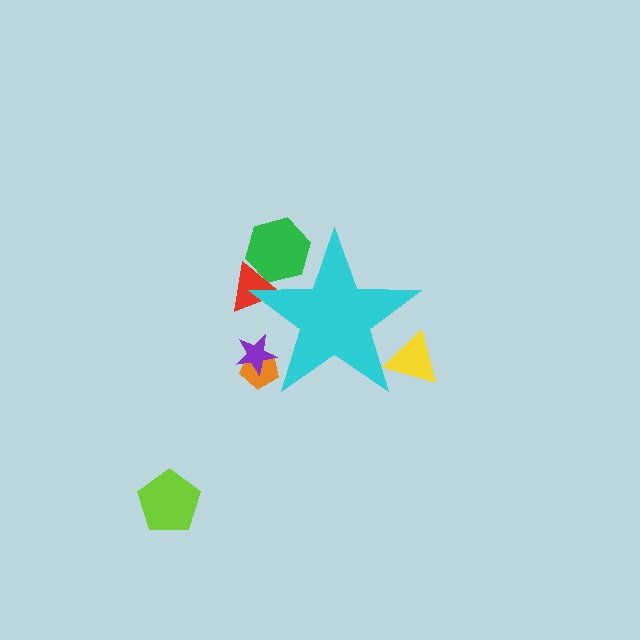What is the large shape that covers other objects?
A cyan star.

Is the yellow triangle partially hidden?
Yes, the yellow triangle is partially hidden behind the cyan star.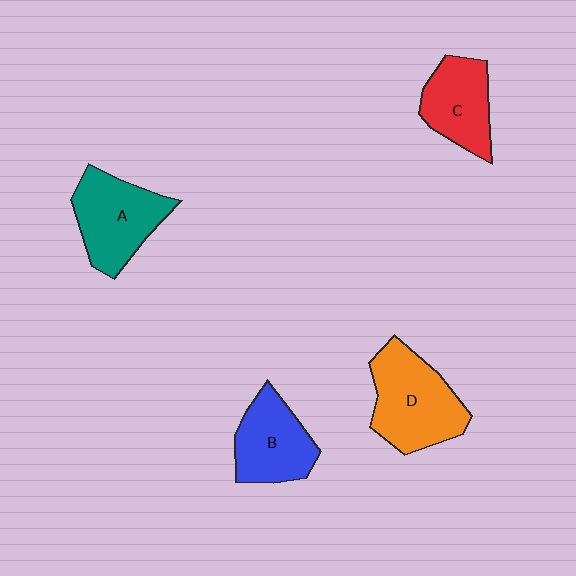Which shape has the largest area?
Shape D (orange).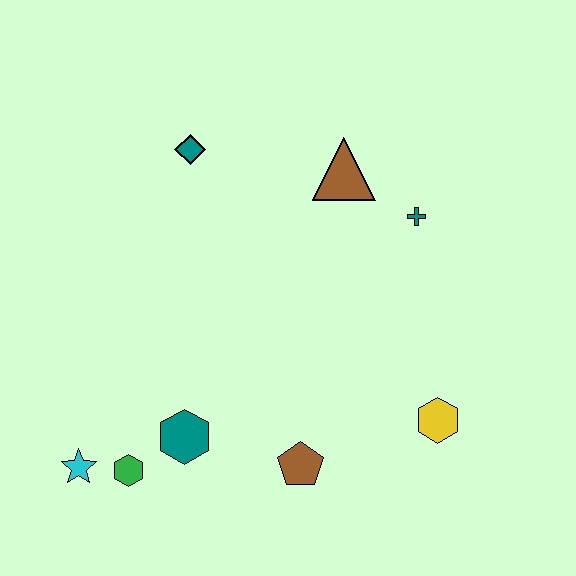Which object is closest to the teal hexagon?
The green hexagon is closest to the teal hexagon.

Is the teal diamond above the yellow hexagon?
Yes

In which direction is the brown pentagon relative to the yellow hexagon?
The brown pentagon is to the left of the yellow hexagon.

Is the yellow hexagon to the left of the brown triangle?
No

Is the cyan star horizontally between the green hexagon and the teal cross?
No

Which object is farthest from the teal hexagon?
The teal cross is farthest from the teal hexagon.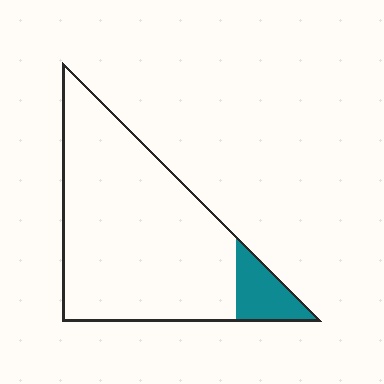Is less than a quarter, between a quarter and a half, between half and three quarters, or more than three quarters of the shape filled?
Less than a quarter.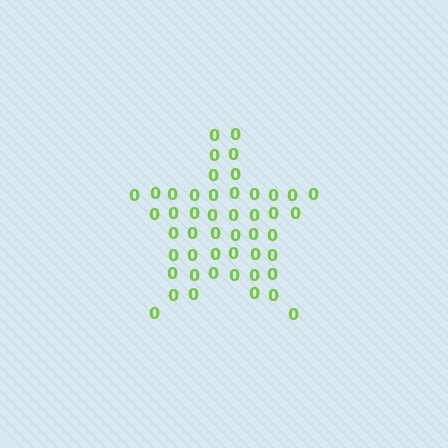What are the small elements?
The small elements are digit 0's.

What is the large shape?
The large shape is a star.